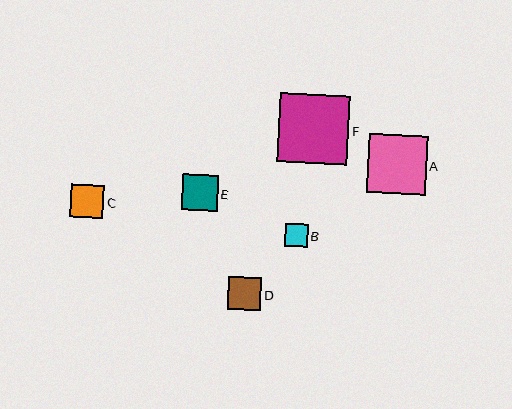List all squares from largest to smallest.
From largest to smallest: F, A, E, D, C, B.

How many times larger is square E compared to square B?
Square E is approximately 1.6 times the size of square B.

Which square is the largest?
Square F is the largest with a size of approximately 70 pixels.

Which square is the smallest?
Square B is the smallest with a size of approximately 23 pixels.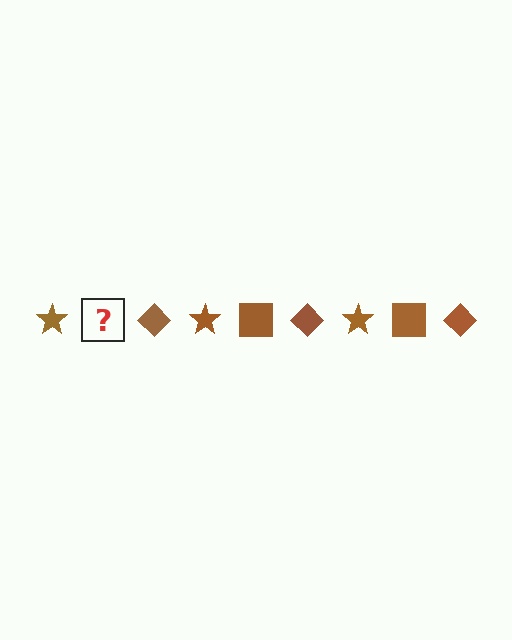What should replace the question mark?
The question mark should be replaced with a brown square.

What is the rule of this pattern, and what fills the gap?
The rule is that the pattern cycles through star, square, diamond shapes in brown. The gap should be filled with a brown square.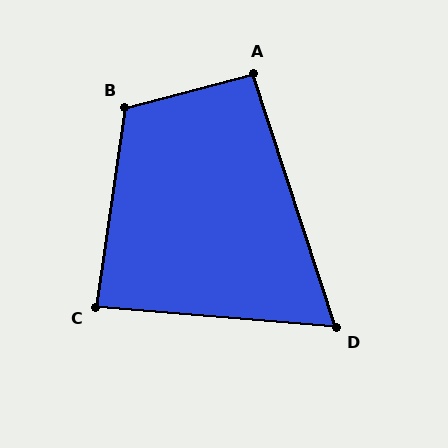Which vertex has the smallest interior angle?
D, at approximately 67 degrees.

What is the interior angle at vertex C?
Approximately 87 degrees (approximately right).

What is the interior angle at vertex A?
Approximately 93 degrees (approximately right).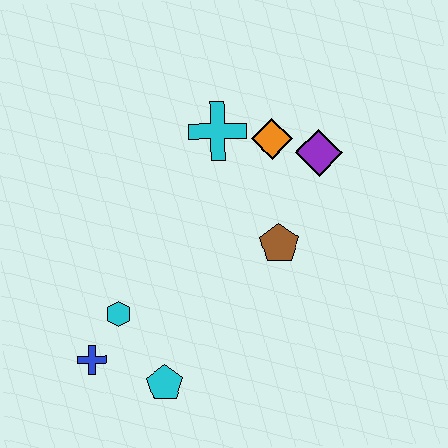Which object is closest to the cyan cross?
The orange diamond is closest to the cyan cross.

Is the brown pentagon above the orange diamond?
No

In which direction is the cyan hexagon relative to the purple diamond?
The cyan hexagon is to the left of the purple diamond.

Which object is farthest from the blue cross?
The purple diamond is farthest from the blue cross.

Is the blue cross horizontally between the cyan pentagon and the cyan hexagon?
No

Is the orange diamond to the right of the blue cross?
Yes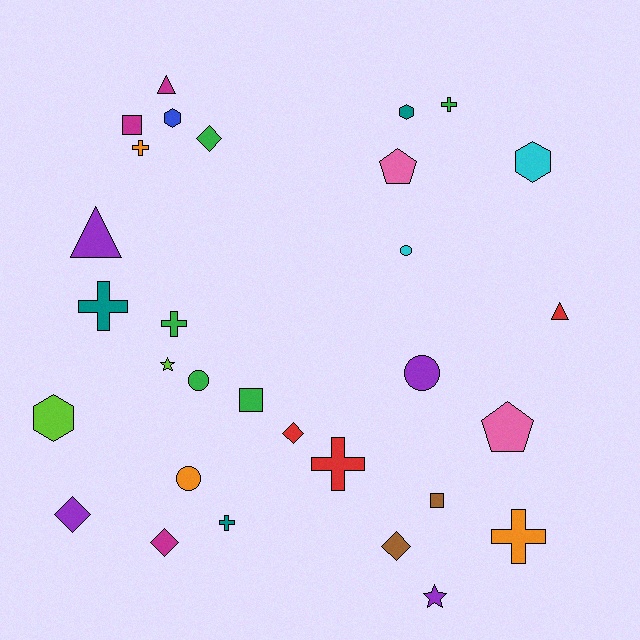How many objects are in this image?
There are 30 objects.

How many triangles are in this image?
There are 3 triangles.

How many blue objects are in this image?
There is 1 blue object.